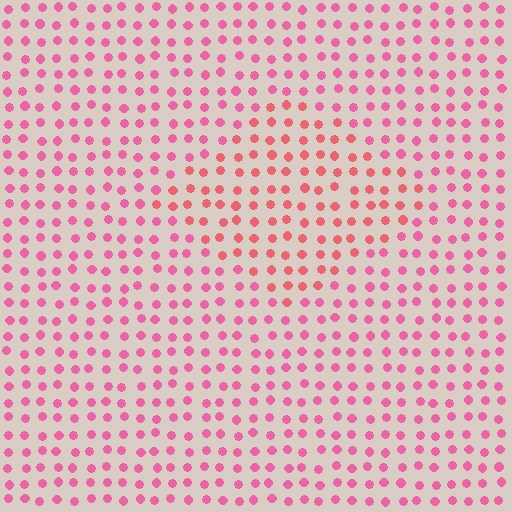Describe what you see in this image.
The image is filled with small pink elements in a uniform arrangement. A diamond-shaped region is visible where the elements are tinted to a slightly different hue, forming a subtle color boundary.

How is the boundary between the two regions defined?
The boundary is defined purely by a slight shift in hue (about 23 degrees). Spacing, size, and orientation are identical on both sides.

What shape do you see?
I see a diamond.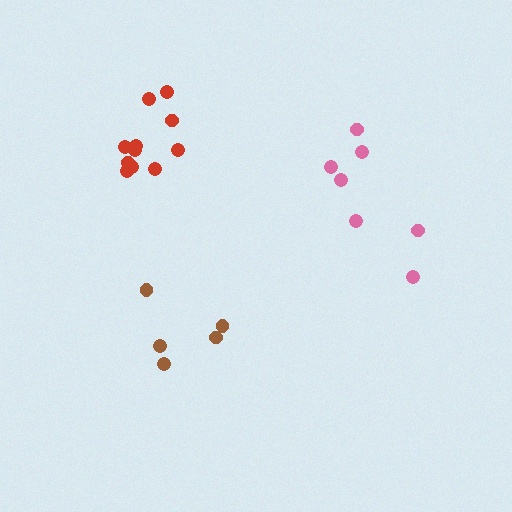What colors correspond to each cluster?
The clusters are colored: pink, brown, red.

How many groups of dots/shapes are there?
There are 3 groups.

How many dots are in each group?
Group 1: 7 dots, Group 2: 5 dots, Group 3: 11 dots (23 total).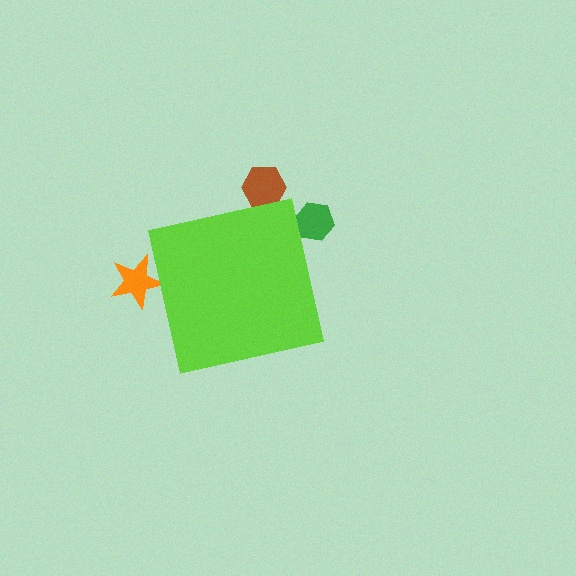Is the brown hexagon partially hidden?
Yes, the brown hexagon is partially hidden behind the lime square.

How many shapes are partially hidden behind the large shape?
3 shapes are partially hidden.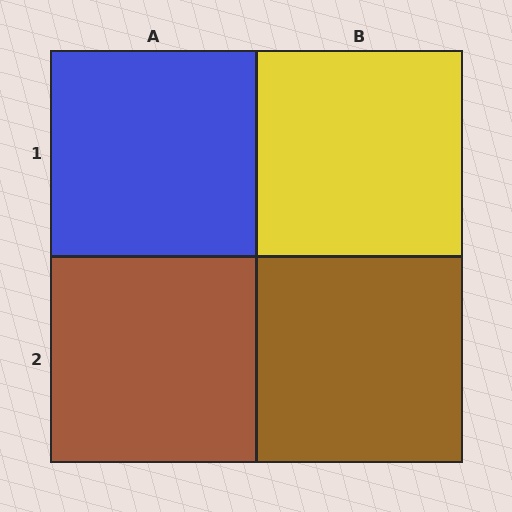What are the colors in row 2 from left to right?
Brown, brown.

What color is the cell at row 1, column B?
Yellow.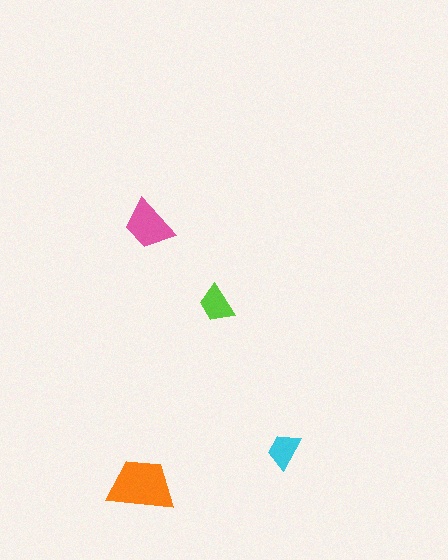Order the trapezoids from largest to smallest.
the orange one, the pink one, the lime one, the cyan one.